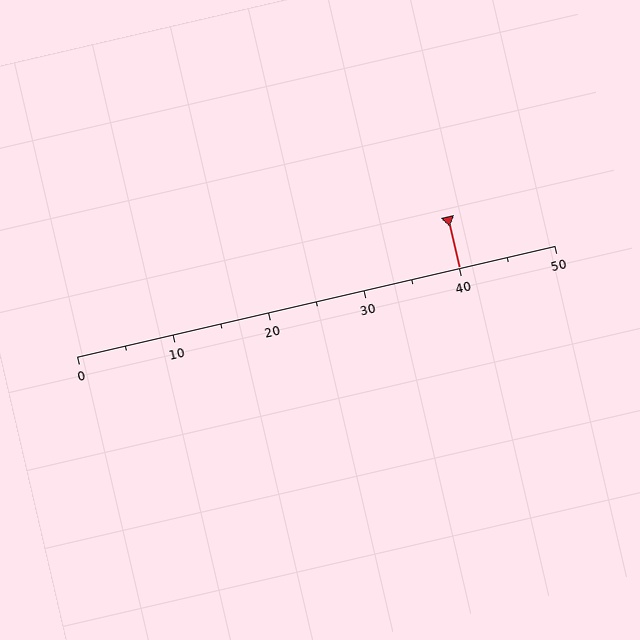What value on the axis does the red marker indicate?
The marker indicates approximately 40.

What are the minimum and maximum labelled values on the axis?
The axis runs from 0 to 50.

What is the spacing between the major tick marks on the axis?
The major ticks are spaced 10 apart.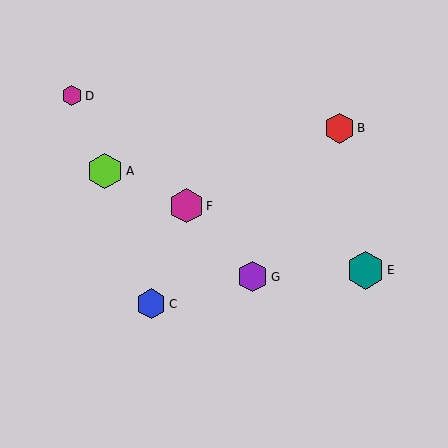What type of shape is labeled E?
Shape E is a teal hexagon.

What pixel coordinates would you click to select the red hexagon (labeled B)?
Click at (339, 128) to select the red hexagon B.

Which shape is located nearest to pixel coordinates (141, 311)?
The blue hexagon (labeled C) at (151, 304) is nearest to that location.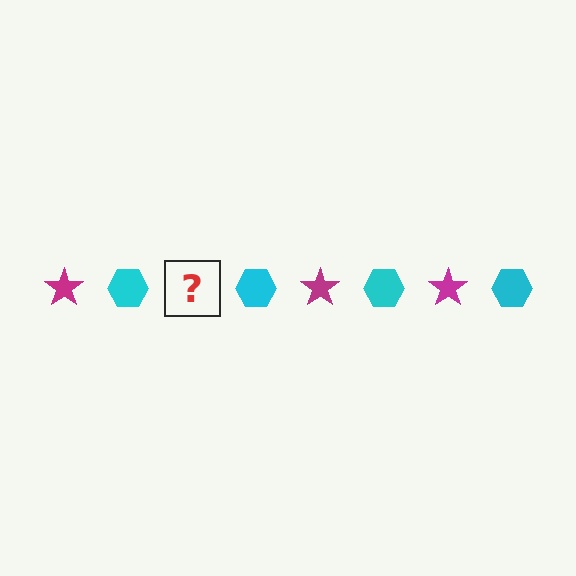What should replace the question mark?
The question mark should be replaced with a magenta star.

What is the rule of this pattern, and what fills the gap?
The rule is that the pattern alternates between magenta star and cyan hexagon. The gap should be filled with a magenta star.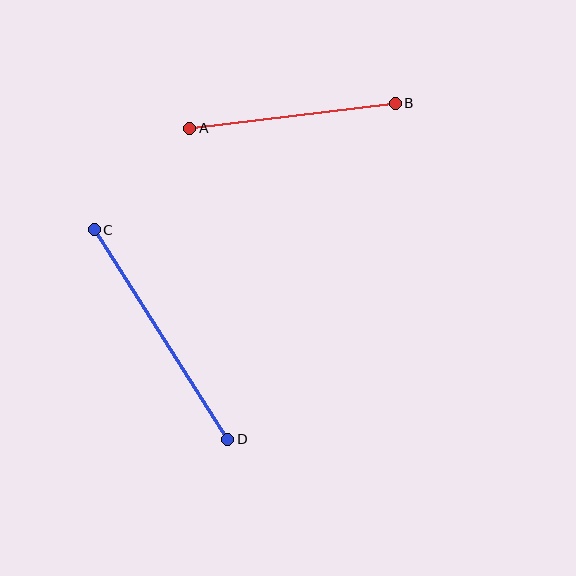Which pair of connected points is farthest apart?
Points C and D are farthest apart.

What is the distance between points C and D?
The distance is approximately 248 pixels.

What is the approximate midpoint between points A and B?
The midpoint is at approximately (292, 116) pixels.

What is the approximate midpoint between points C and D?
The midpoint is at approximately (161, 335) pixels.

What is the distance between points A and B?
The distance is approximately 207 pixels.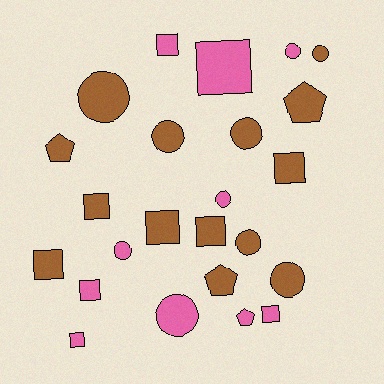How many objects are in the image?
There are 24 objects.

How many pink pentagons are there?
There is 1 pink pentagon.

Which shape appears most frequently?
Circle, with 10 objects.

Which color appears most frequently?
Brown, with 14 objects.